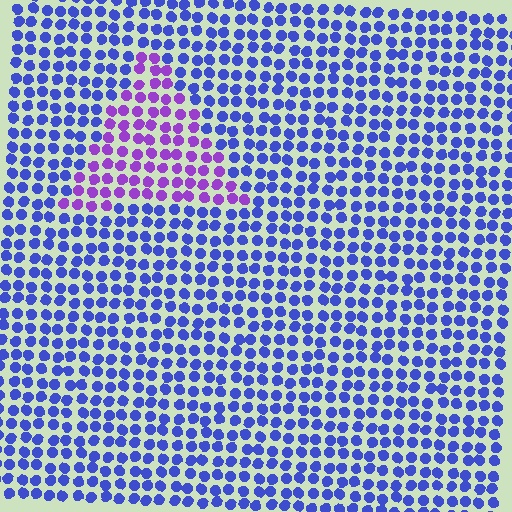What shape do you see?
I see a triangle.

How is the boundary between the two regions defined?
The boundary is defined purely by a slight shift in hue (about 45 degrees). Spacing, size, and orientation are identical on both sides.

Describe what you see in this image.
The image is filled with small blue elements in a uniform arrangement. A triangle-shaped region is visible where the elements are tinted to a slightly different hue, forming a subtle color boundary.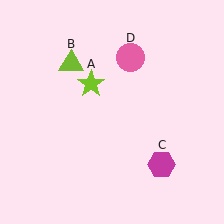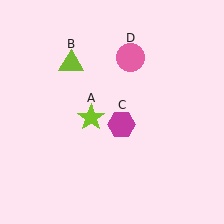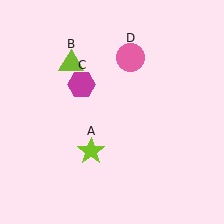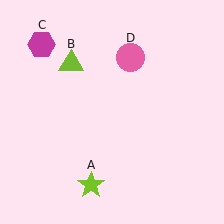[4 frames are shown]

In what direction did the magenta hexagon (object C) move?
The magenta hexagon (object C) moved up and to the left.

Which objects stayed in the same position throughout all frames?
Lime triangle (object B) and pink circle (object D) remained stationary.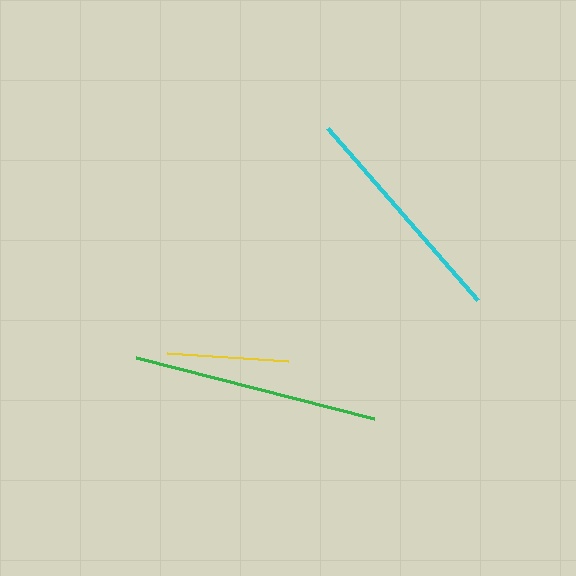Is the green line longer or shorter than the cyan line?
The green line is longer than the cyan line.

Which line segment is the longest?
The green line is the longest at approximately 245 pixels.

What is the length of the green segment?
The green segment is approximately 245 pixels long.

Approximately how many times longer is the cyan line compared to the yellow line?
The cyan line is approximately 1.9 times the length of the yellow line.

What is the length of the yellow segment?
The yellow segment is approximately 121 pixels long.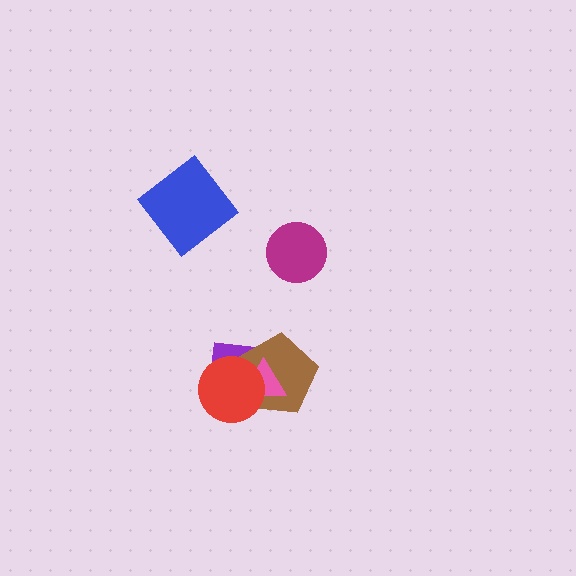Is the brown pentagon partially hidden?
Yes, it is partially covered by another shape.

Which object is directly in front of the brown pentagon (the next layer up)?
The pink triangle is directly in front of the brown pentagon.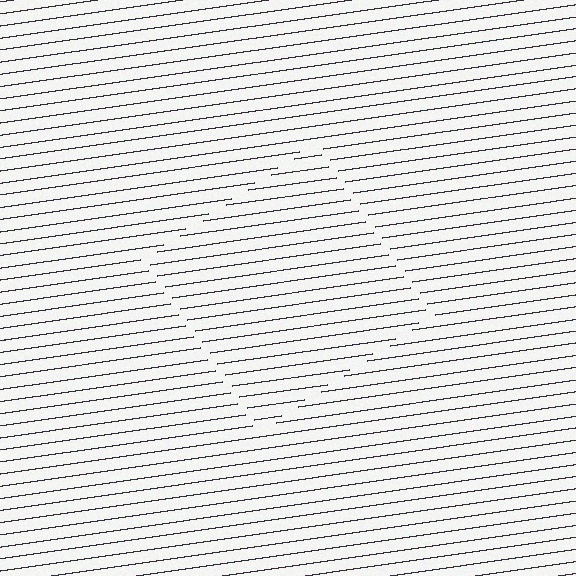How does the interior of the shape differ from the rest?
The interior of the shape contains the same grating, shifted by half a period — the contour is defined by the phase discontinuity where line-ends from the inner and outer gratings abut.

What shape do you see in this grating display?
An illusory square. The interior of the shape contains the same grating, shifted by half a period — the contour is defined by the phase discontinuity where line-ends from the inner and outer gratings abut.